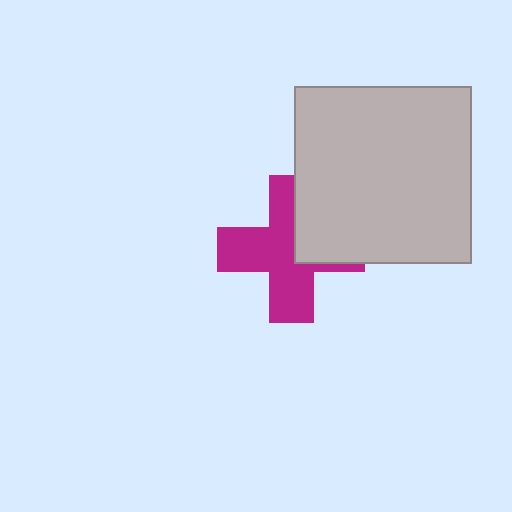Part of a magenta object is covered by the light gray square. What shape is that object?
It is a cross.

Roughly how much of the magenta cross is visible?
Most of it is visible (roughly 67%).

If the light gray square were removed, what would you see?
You would see the complete magenta cross.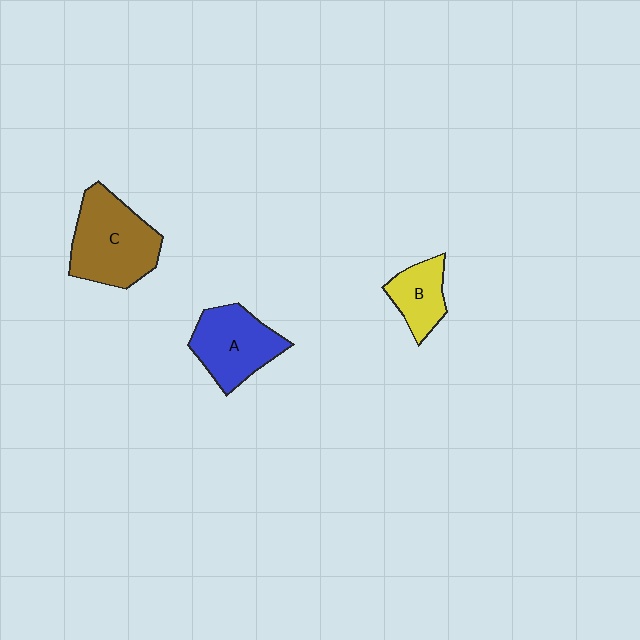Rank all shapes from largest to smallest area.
From largest to smallest: C (brown), A (blue), B (yellow).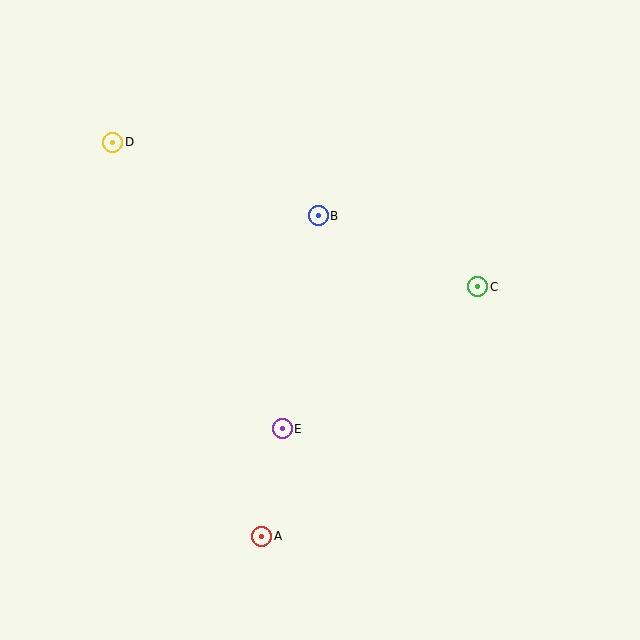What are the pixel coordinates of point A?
Point A is at (262, 536).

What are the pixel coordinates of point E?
Point E is at (282, 429).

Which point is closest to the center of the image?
Point B at (318, 216) is closest to the center.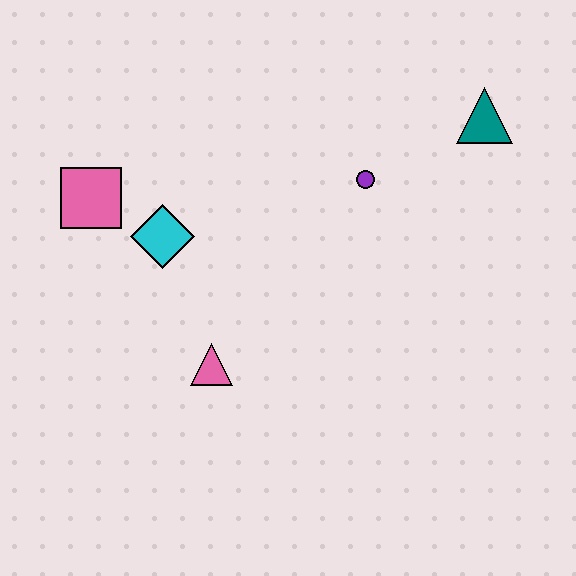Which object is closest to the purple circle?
The teal triangle is closest to the purple circle.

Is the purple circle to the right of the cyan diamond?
Yes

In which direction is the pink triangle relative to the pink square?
The pink triangle is below the pink square.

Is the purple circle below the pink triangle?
No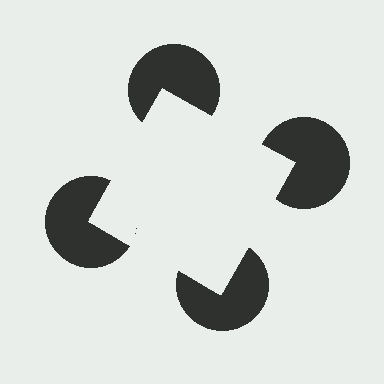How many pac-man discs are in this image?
There are 4 — one at each vertex of the illusory square.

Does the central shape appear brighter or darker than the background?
It typically appears slightly brighter than the background, even though no actual brightness change is drawn.